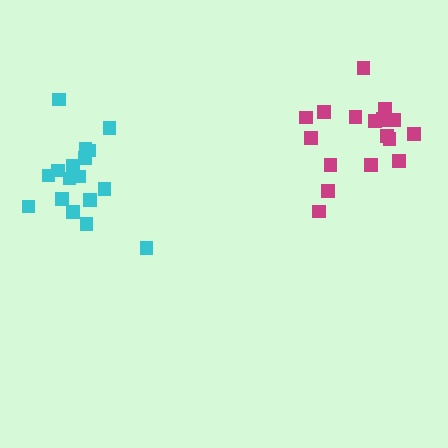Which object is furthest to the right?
The magenta cluster is rightmost.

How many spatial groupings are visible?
There are 2 spatial groupings.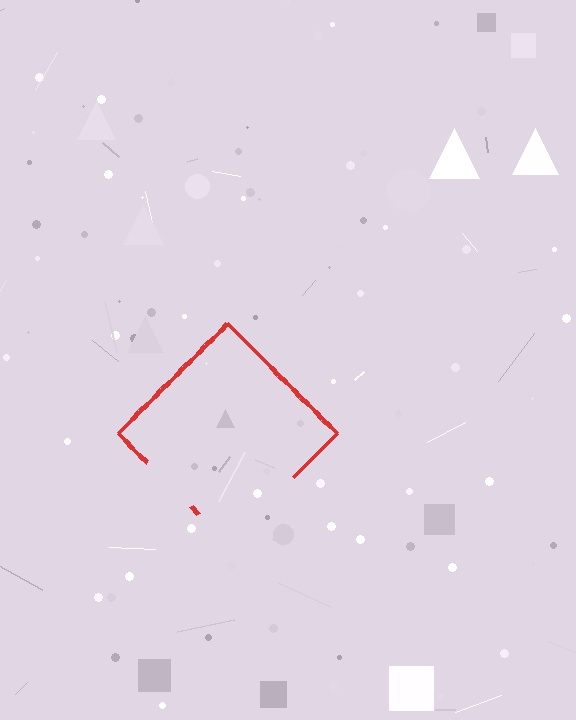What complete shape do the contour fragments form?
The contour fragments form a diamond.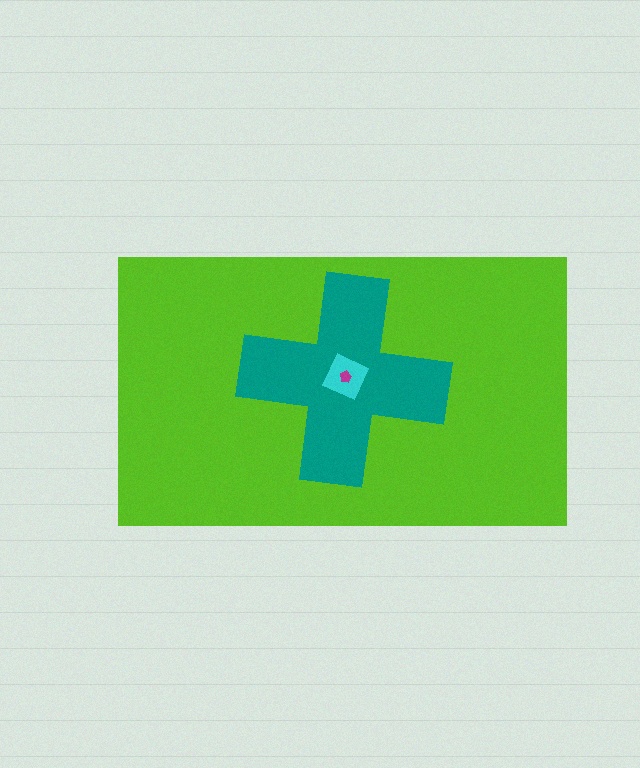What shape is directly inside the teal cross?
The cyan diamond.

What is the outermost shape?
The lime rectangle.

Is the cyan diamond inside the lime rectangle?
Yes.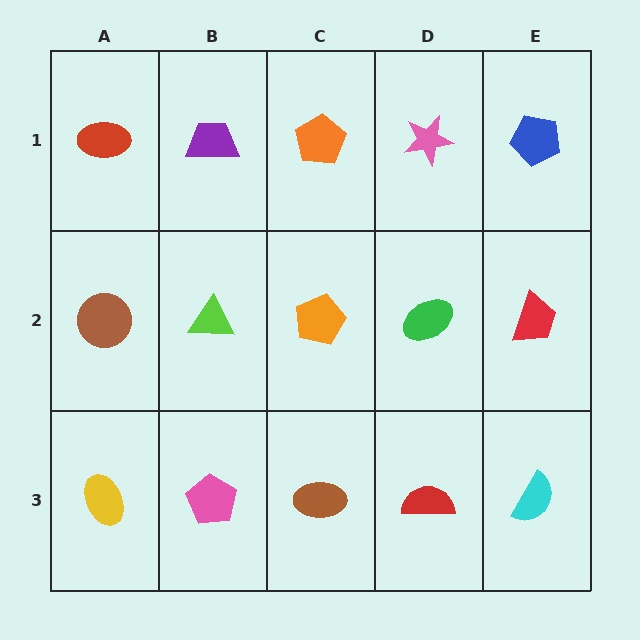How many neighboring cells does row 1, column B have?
3.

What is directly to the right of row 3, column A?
A pink pentagon.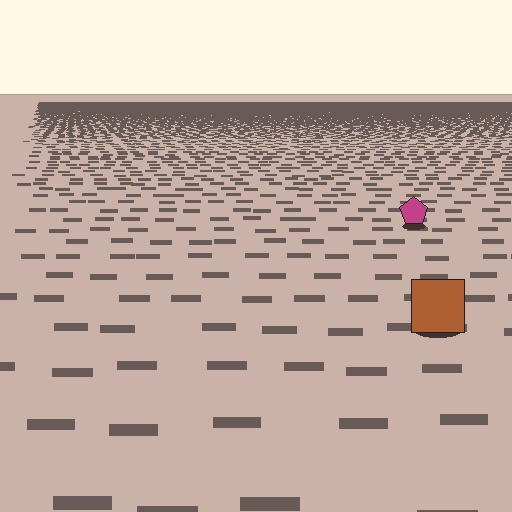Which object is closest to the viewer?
The brown square is closest. The texture marks near it are larger and more spread out.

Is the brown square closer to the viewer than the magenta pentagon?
Yes. The brown square is closer — you can tell from the texture gradient: the ground texture is coarser near it.